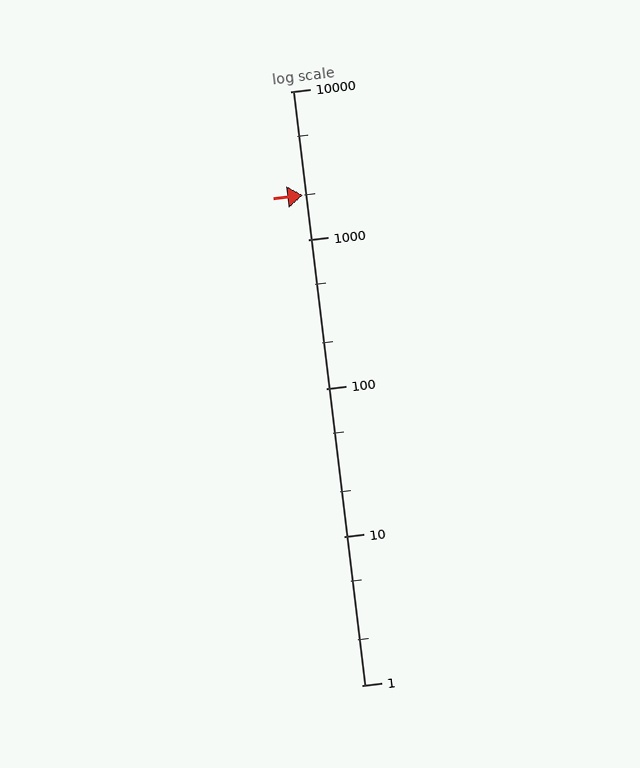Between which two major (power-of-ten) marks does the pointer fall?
The pointer is between 1000 and 10000.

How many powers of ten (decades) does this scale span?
The scale spans 4 decades, from 1 to 10000.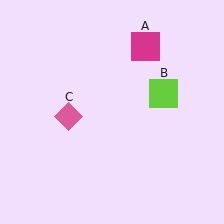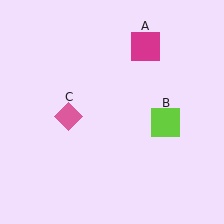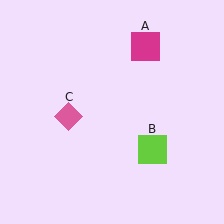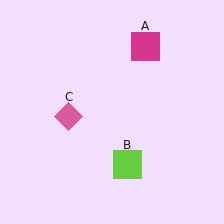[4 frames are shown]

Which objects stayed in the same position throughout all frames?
Magenta square (object A) and pink diamond (object C) remained stationary.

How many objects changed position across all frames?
1 object changed position: lime square (object B).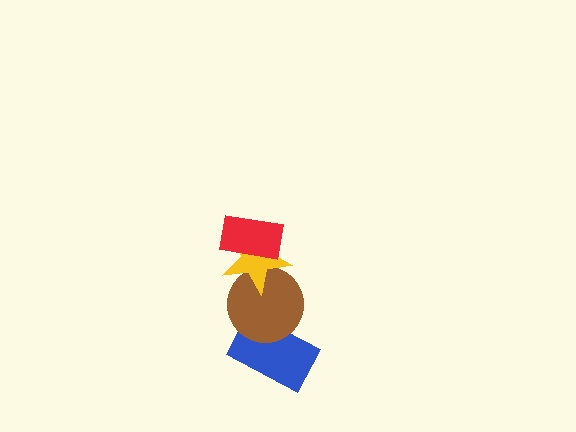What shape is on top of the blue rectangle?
The brown circle is on top of the blue rectangle.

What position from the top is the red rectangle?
The red rectangle is 1st from the top.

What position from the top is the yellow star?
The yellow star is 2nd from the top.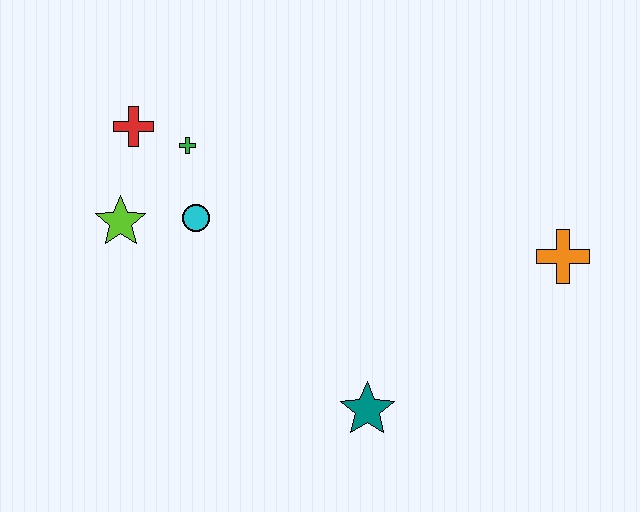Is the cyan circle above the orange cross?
Yes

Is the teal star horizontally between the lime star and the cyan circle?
No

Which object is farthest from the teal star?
The red cross is farthest from the teal star.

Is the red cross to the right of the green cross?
No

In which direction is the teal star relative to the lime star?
The teal star is to the right of the lime star.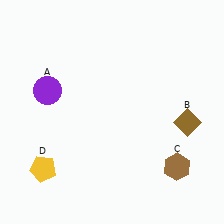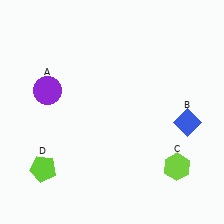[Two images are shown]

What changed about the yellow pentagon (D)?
In Image 1, D is yellow. In Image 2, it changed to lime.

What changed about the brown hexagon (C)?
In Image 1, C is brown. In Image 2, it changed to lime.